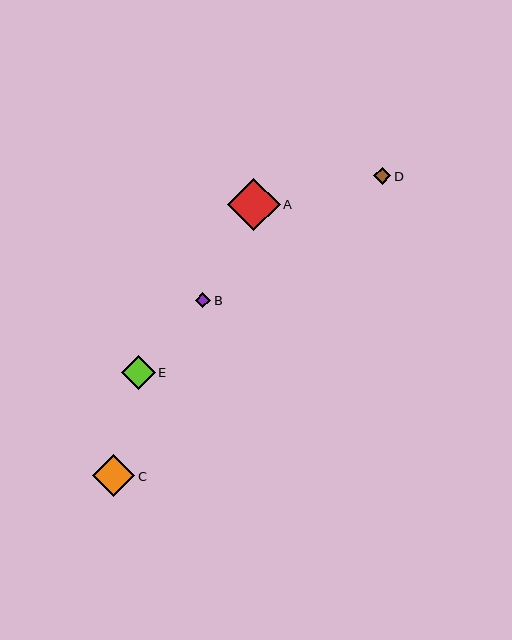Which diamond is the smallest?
Diamond B is the smallest with a size of approximately 16 pixels.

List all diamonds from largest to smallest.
From largest to smallest: A, C, E, D, B.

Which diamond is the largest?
Diamond A is the largest with a size of approximately 52 pixels.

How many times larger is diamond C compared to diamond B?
Diamond C is approximately 2.7 times the size of diamond B.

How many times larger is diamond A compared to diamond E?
Diamond A is approximately 1.5 times the size of diamond E.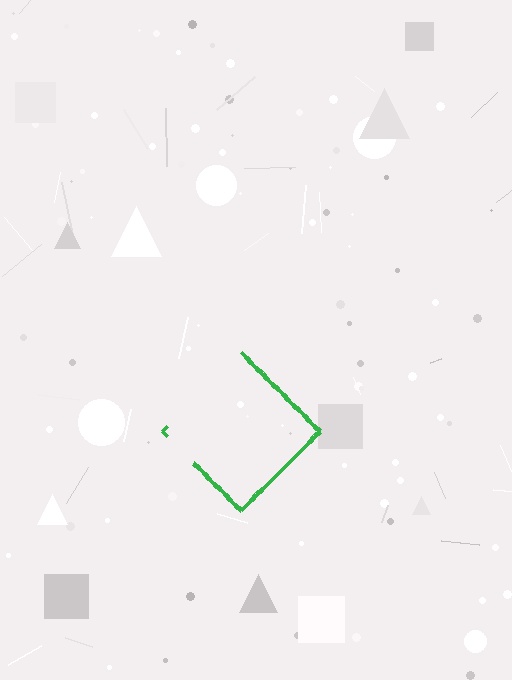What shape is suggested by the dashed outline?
The dashed outline suggests a diamond.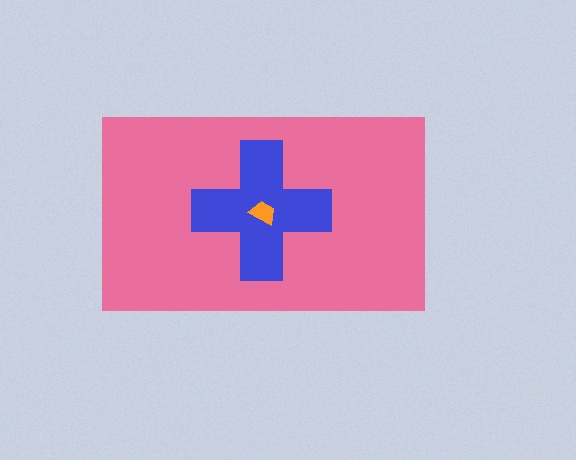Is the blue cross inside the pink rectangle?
Yes.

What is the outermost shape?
The pink rectangle.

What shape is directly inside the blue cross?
The orange trapezoid.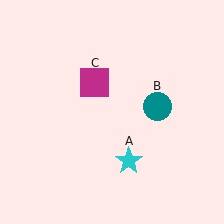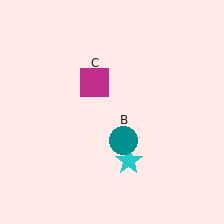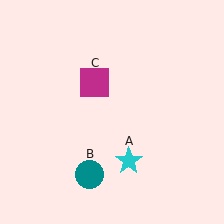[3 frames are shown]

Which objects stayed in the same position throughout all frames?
Cyan star (object A) and magenta square (object C) remained stationary.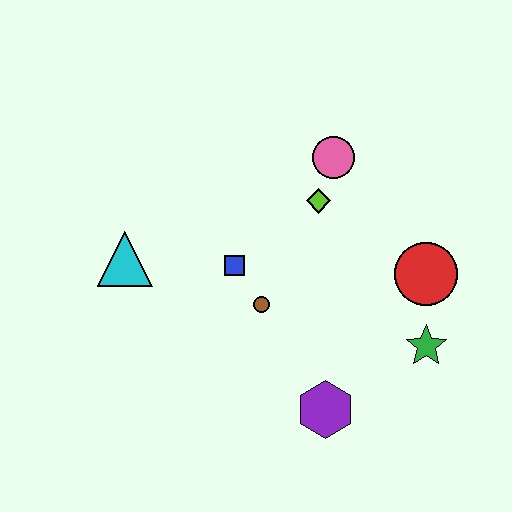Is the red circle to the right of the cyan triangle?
Yes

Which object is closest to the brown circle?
The blue square is closest to the brown circle.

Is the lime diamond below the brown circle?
No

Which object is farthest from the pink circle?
The purple hexagon is farthest from the pink circle.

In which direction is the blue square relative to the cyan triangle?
The blue square is to the right of the cyan triangle.